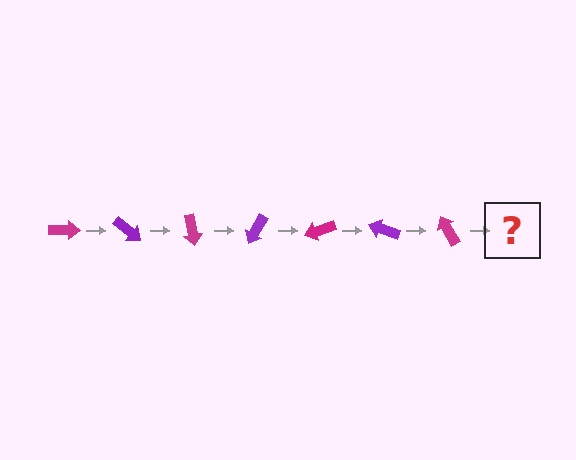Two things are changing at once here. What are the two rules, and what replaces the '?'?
The two rules are that it rotates 40 degrees each step and the color cycles through magenta and purple. The '?' should be a purple arrow, rotated 280 degrees from the start.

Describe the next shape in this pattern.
It should be a purple arrow, rotated 280 degrees from the start.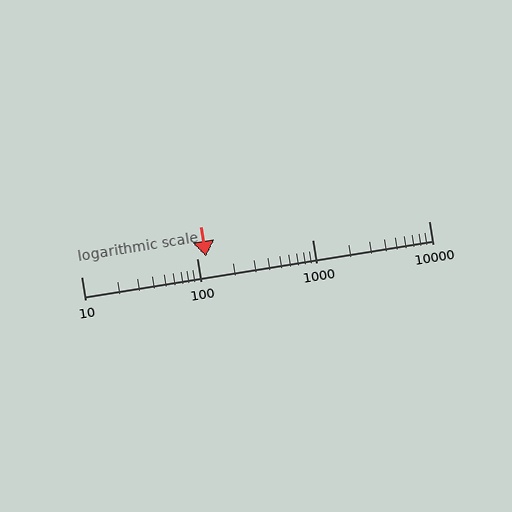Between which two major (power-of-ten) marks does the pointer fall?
The pointer is between 100 and 1000.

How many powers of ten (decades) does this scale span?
The scale spans 3 decades, from 10 to 10000.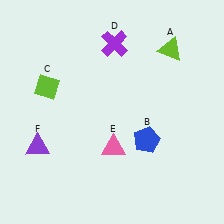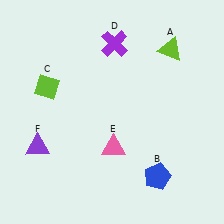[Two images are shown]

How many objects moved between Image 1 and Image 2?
1 object moved between the two images.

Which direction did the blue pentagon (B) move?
The blue pentagon (B) moved down.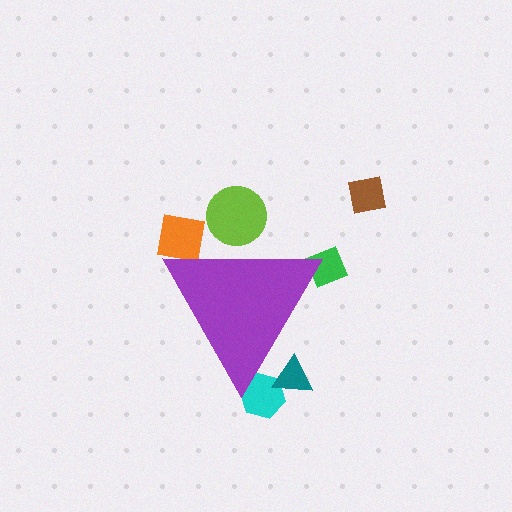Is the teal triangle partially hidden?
Yes, the teal triangle is partially hidden behind the purple triangle.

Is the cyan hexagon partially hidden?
Yes, the cyan hexagon is partially hidden behind the purple triangle.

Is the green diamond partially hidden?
Yes, the green diamond is partially hidden behind the purple triangle.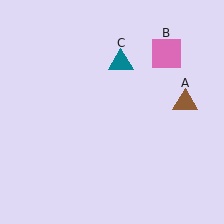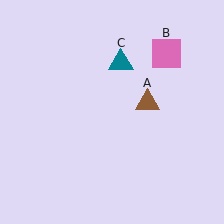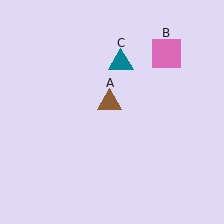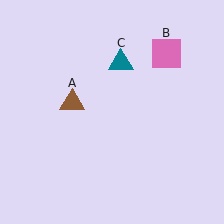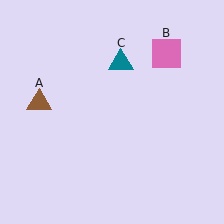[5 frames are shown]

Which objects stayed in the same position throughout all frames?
Pink square (object B) and teal triangle (object C) remained stationary.